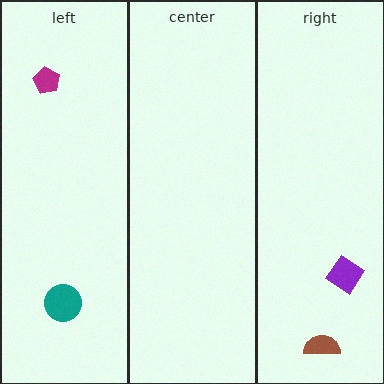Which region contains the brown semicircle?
The right region.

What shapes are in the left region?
The teal circle, the magenta pentagon.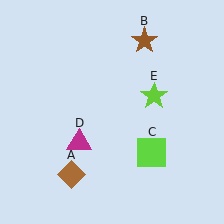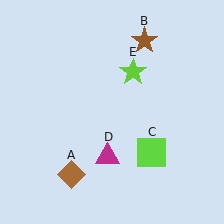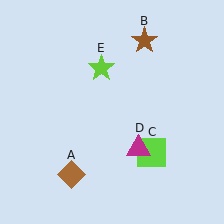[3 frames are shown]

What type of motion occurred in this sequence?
The magenta triangle (object D), lime star (object E) rotated counterclockwise around the center of the scene.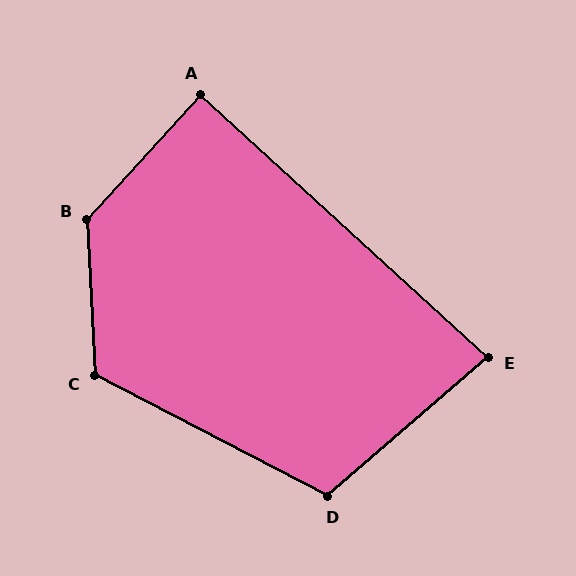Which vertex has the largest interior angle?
B, at approximately 135 degrees.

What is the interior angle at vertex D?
Approximately 112 degrees (obtuse).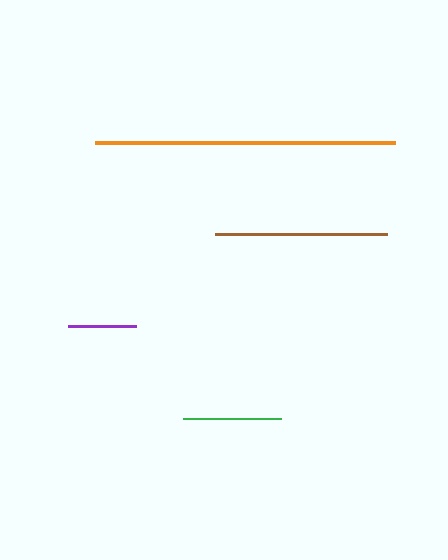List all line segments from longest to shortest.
From longest to shortest: orange, brown, green, purple.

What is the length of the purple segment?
The purple segment is approximately 68 pixels long.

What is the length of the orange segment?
The orange segment is approximately 300 pixels long.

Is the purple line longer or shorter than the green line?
The green line is longer than the purple line.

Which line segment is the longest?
The orange line is the longest at approximately 300 pixels.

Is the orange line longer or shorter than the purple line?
The orange line is longer than the purple line.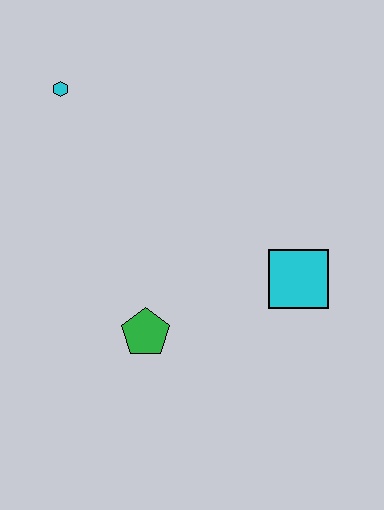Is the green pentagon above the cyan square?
No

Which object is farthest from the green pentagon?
The cyan hexagon is farthest from the green pentagon.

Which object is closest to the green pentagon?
The cyan square is closest to the green pentagon.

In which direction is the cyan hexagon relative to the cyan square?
The cyan hexagon is to the left of the cyan square.